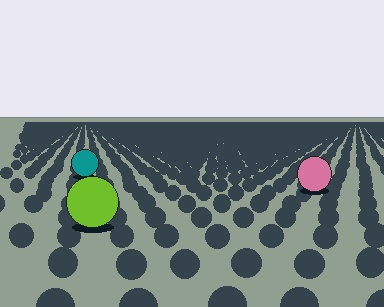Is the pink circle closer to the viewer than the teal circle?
Yes. The pink circle is closer — you can tell from the texture gradient: the ground texture is coarser near it.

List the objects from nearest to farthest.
From nearest to farthest: the lime circle, the pink circle, the teal circle.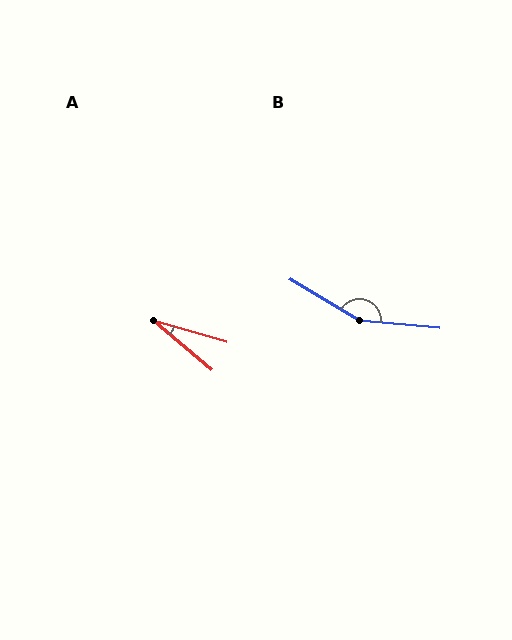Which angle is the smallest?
A, at approximately 24 degrees.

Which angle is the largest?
B, at approximately 154 degrees.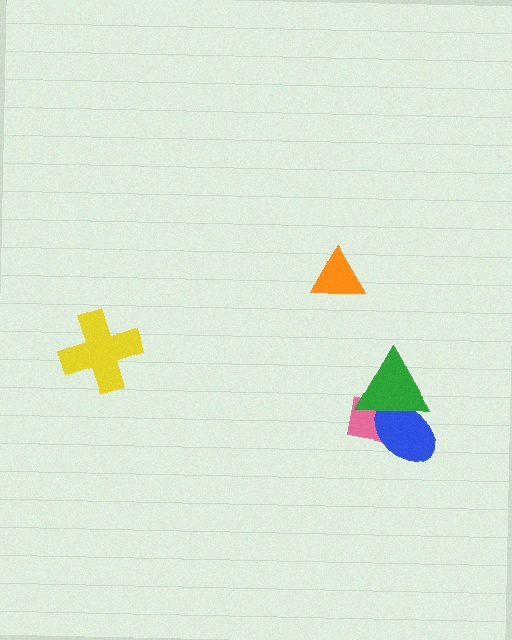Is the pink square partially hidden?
Yes, it is partially covered by another shape.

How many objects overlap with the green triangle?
2 objects overlap with the green triangle.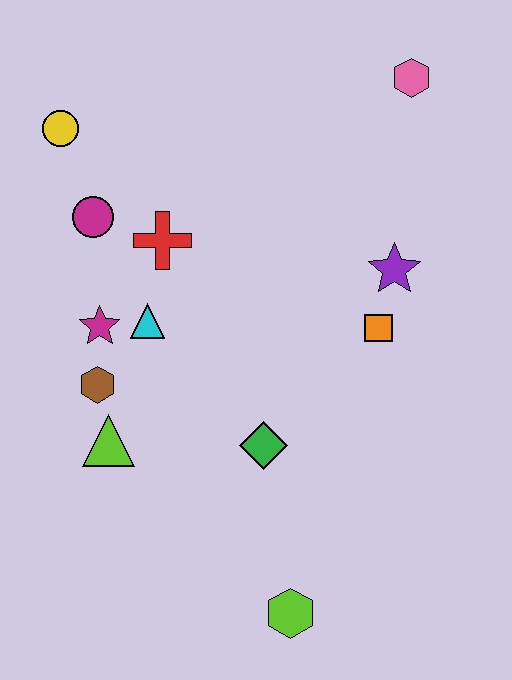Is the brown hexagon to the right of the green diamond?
No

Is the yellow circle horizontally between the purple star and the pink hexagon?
No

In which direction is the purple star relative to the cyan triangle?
The purple star is to the right of the cyan triangle.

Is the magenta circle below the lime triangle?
No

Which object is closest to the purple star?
The orange square is closest to the purple star.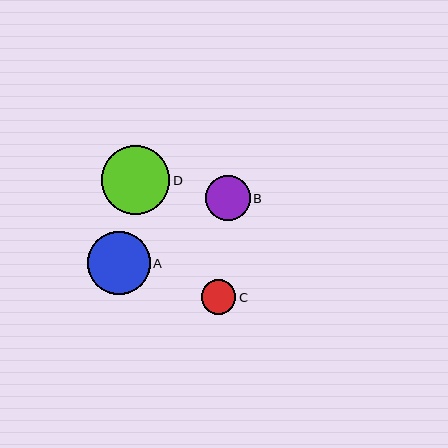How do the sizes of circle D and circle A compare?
Circle D and circle A are approximately the same size.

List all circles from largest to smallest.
From largest to smallest: D, A, B, C.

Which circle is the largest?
Circle D is the largest with a size of approximately 69 pixels.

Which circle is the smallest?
Circle C is the smallest with a size of approximately 35 pixels.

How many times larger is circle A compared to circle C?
Circle A is approximately 1.8 times the size of circle C.